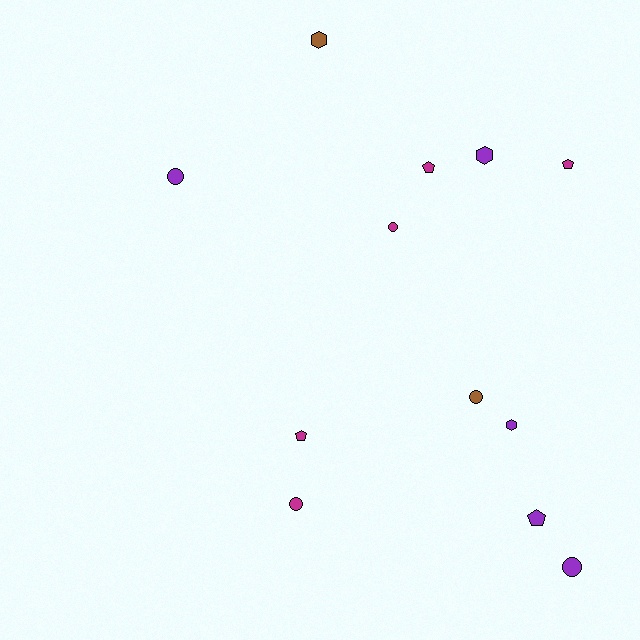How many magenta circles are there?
There are 2 magenta circles.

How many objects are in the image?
There are 12 objects.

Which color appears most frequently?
Purple, with 5 objects.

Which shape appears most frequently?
Circle, with 5 objects.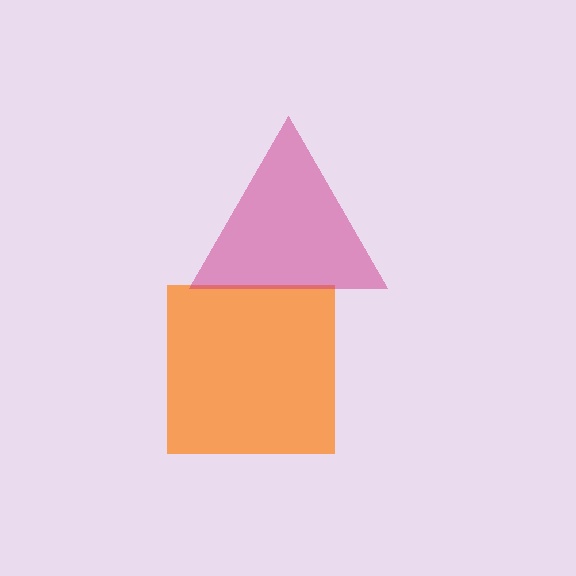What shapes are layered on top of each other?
The layered shapes are: an orange square, a magenta triangle.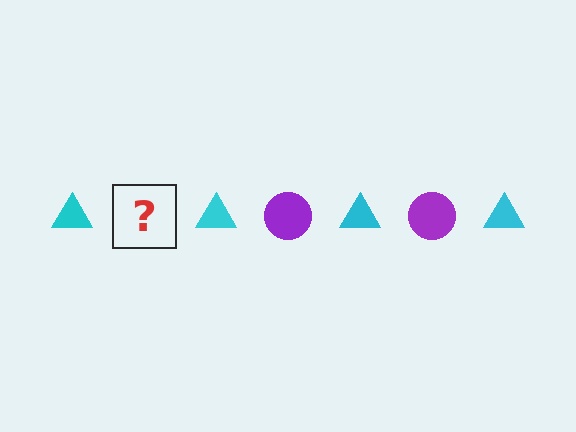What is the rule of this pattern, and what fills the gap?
The rule is that the pattern alternates between cyan triangle and purple circle. The gap should be filled with a purple circle.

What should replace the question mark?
The question mark should be replaced with a purple circle.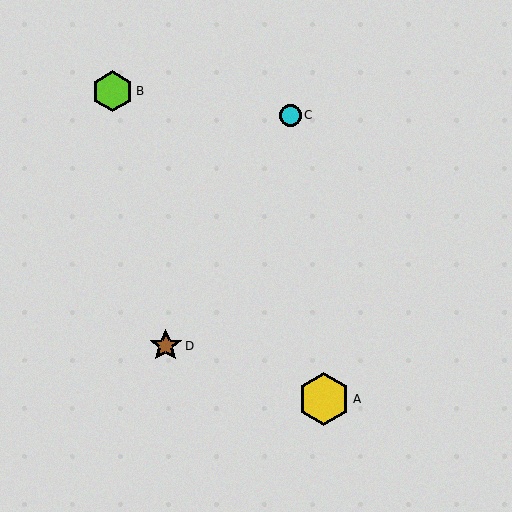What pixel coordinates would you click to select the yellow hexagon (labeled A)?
Click at (324, 399) to select the yellow hexagon A.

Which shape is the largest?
The yellow hexagon (labeled A) is the largest.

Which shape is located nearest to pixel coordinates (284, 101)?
The cyan circle (labeled C) at (290, 115) is nearest to that location.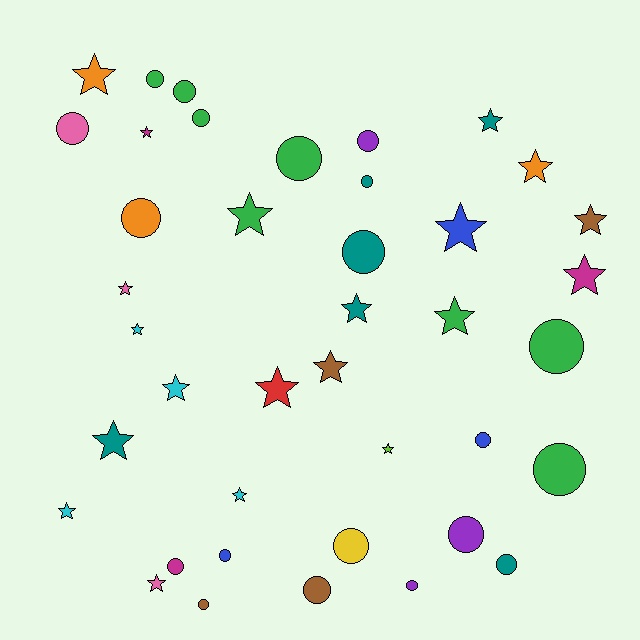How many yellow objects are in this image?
There is 1 yellow object.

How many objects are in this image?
There are 40 objects.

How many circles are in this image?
There are 20 circles.